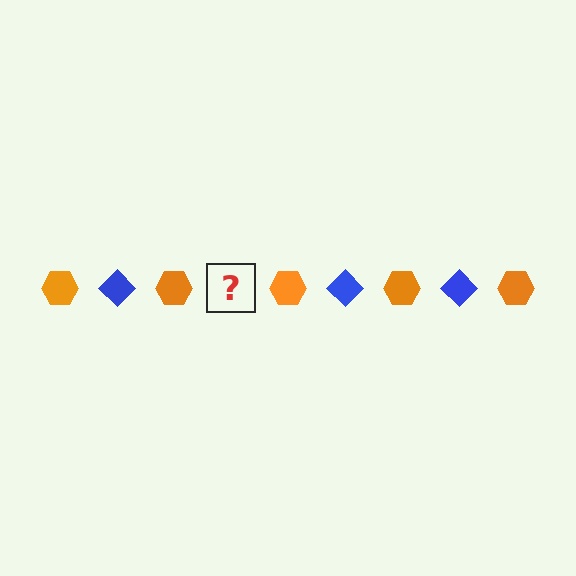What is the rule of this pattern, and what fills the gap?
The rule is that the pattern alternates between orange hexagon and blue diamond. The gap should be filled with a blue diamond.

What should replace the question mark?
The question mark should be replaced with a blue diamond.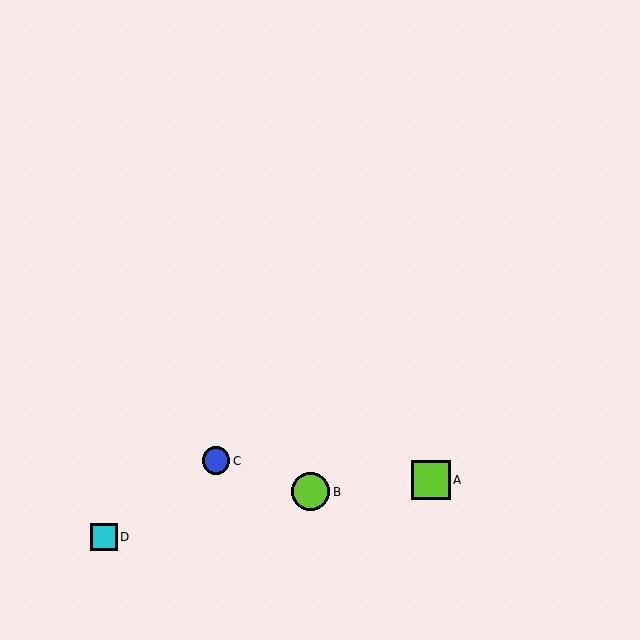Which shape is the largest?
The lime square (labeled A) is the largest.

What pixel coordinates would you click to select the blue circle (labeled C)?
Click at (216, 461) to select the blue circle C.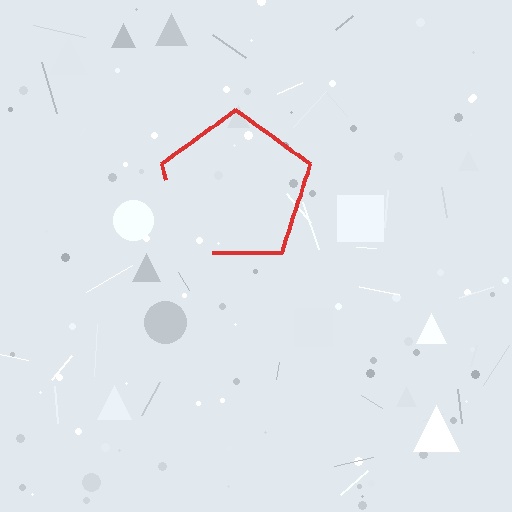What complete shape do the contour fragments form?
The contour fragments form a pentagon.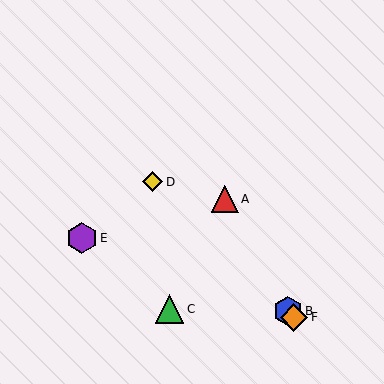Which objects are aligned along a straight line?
Objects B, D, F are aligned along a straight line.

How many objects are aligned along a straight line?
3 objects (B, D, F) are aligned along a straight line.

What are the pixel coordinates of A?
Object A is at (225, 199).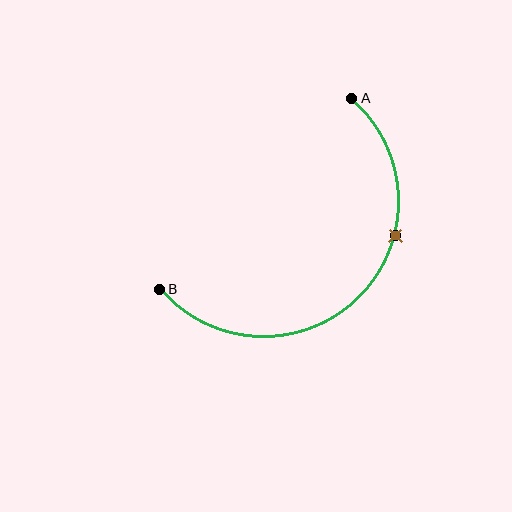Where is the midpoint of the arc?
The arc midpoint is the point on the curve farthest from the straight line joining A and B. It sits below and to the right of that line.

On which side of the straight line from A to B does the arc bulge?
The arc bulges below and to the right of the straight line connecting A and B.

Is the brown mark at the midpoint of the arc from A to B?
No. The brown mark lies on the arc but is closer to endpoint A. The arc midpoint would be at the point on the curve equidistant along the arc from both A and B.